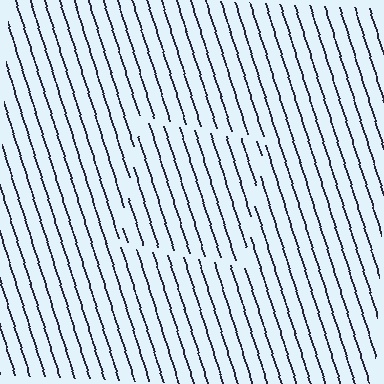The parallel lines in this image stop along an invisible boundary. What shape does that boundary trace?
An illusory square. The interior of the shape contains the same grating, shifted by half a period — the contour is defined by the phase discontinuity where line-ends from the inner and outer gratings abut.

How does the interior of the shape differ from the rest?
The interior of the shape contains the same grating, shifted by half a period — the contour is defined by the phase discontinuity where line-ends from the inner and outer gratings abut.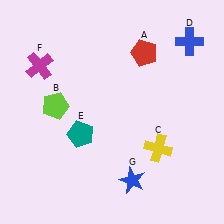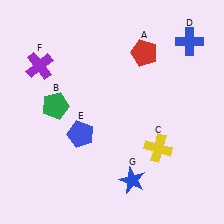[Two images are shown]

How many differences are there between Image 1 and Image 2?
There are 3 differences between the two images.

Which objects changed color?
B changed from lime to green. E changed from teal to blue. F changed from magenta to purple.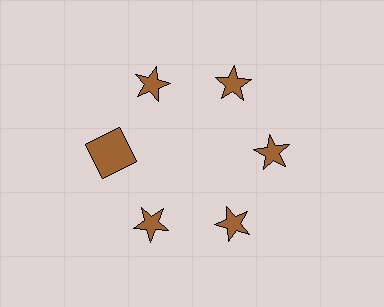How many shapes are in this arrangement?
There are 6 shapes arranged in a ring pattern.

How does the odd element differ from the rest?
It has a different shape: square instead of star.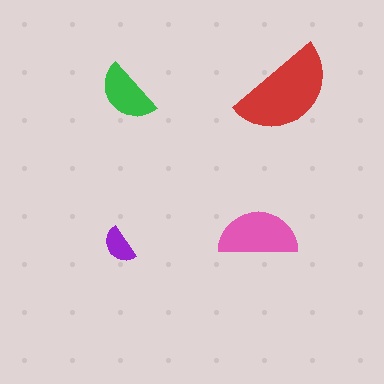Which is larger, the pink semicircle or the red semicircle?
The red one.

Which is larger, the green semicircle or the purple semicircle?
The green one.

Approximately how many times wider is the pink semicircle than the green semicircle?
About 1.5 times wider.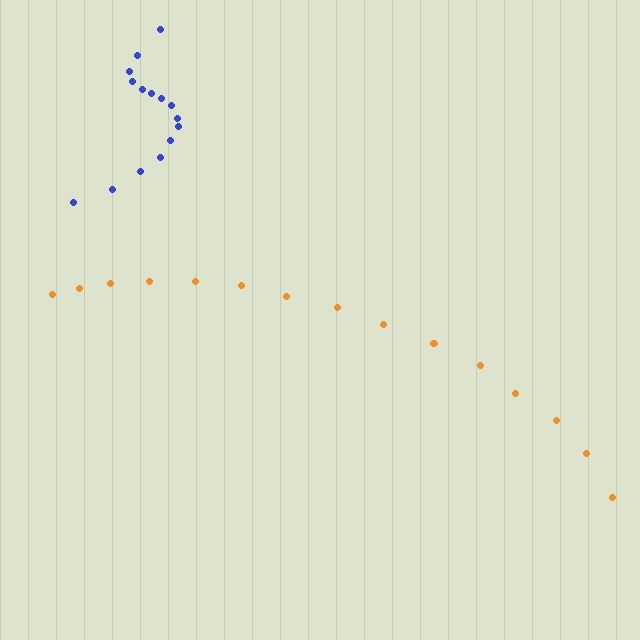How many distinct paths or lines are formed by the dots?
There are 2 distinct paths.